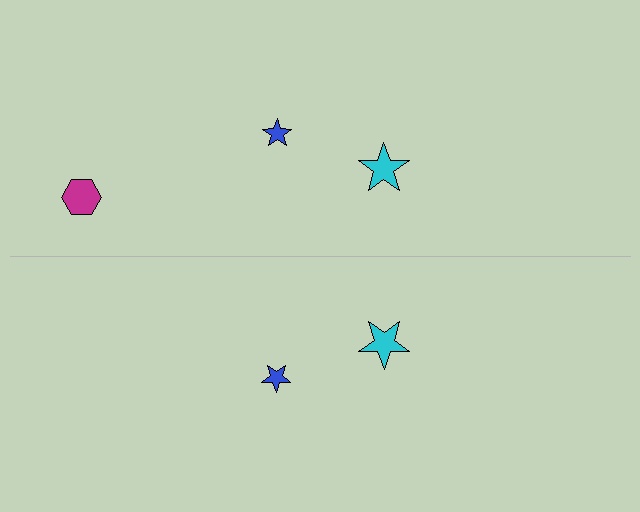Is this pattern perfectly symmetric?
No, the pattern is not perfectly symmetric. A magenta hexagon is missing from the bottom side.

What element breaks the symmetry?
A magenta hexagon is missing from the bottom side.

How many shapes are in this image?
There are 5 shapes in this image.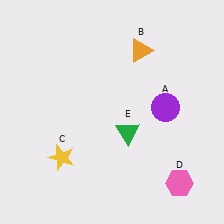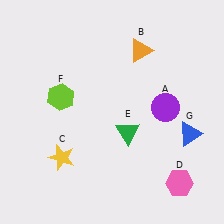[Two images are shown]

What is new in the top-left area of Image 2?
A lime hexagon (F) was added in the top-left area of Image 2.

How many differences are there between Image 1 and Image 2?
There are 2 differences between the two images.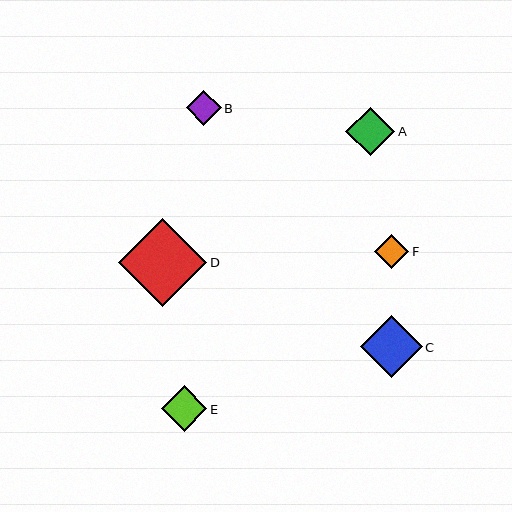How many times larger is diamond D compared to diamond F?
Diamond D is approximately 2.6 times the size of diamond F.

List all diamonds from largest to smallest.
From largest to smallest: D, C, A, E, B, F.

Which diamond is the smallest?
Diamond F is the smallest with a size of approximately 34 pixels.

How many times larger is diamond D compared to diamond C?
Diamond D is approximately 1.4 times the size of diamond C.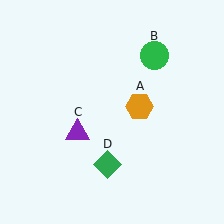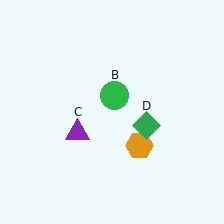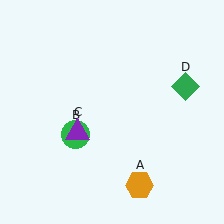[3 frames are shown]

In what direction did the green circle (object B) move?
The green circle (object B) moved down and to the left.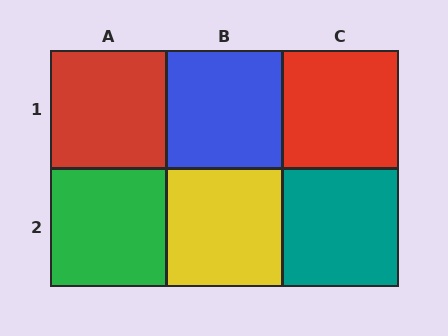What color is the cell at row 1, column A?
Red.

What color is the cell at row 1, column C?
Red.